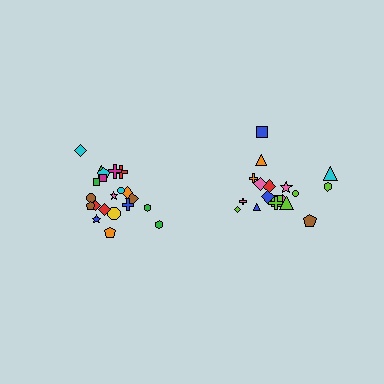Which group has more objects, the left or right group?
The left group.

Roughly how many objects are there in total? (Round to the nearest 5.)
Roughly 40 objects in total.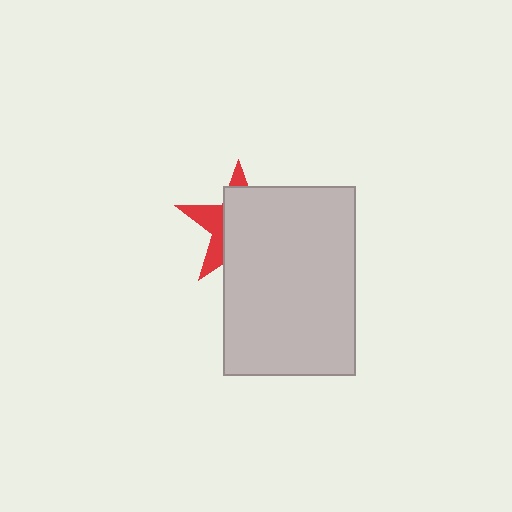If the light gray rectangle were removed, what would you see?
You would see the complete red star.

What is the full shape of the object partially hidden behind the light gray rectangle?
The partially hidden object is a red star.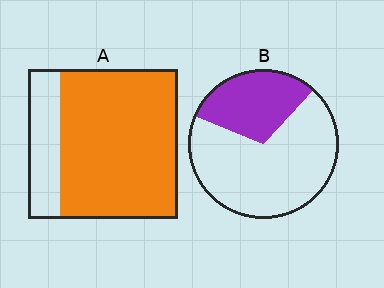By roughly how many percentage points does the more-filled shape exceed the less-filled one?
By roughly 50 percentage points (A over B).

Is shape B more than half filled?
No.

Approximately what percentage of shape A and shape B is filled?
A is approximately 80% and B is approximately 30%.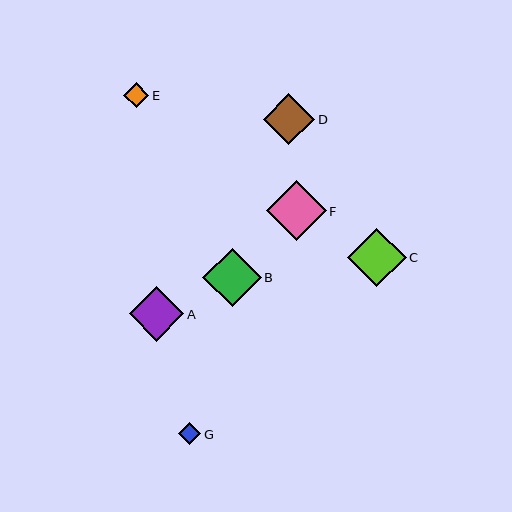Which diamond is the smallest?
Diamond G is the smallest with a size of approximately 22 pixels.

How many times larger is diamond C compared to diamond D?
Diamond C is approximately 1.1 times the size of diamond D.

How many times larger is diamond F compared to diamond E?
Diamond F is approximately 2.4 times the size of diamond E.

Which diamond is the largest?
Diamond F is the largest with a size of approximately 60 pixels.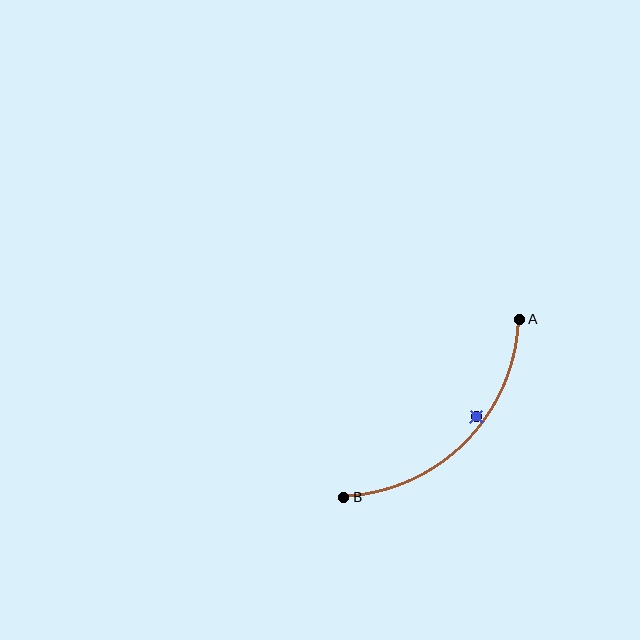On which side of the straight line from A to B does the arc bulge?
The arc bulges below and to the right of the straight line connecting A and B.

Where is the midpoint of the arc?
The arc midpoint is the point on the curve farthest from the straight line joining A and B. It sits below and to the right of that line.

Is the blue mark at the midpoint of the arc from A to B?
No — the blue mark does not lie on the arc at all. It sits slightly inside the curve.